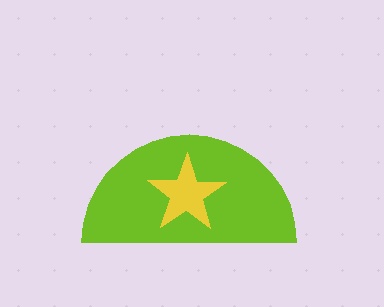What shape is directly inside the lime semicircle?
The yellow star.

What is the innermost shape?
The yellow star.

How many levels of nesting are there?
2.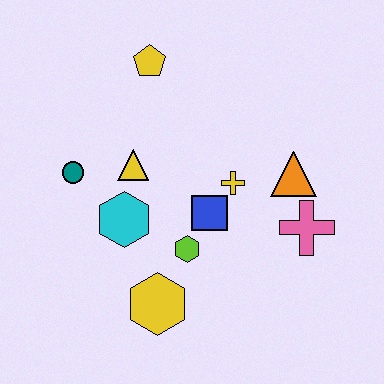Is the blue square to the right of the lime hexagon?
Yes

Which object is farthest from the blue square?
The yellow pentagon is farthest from the blue square.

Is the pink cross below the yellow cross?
Yes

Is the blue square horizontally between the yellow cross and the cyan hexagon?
Yes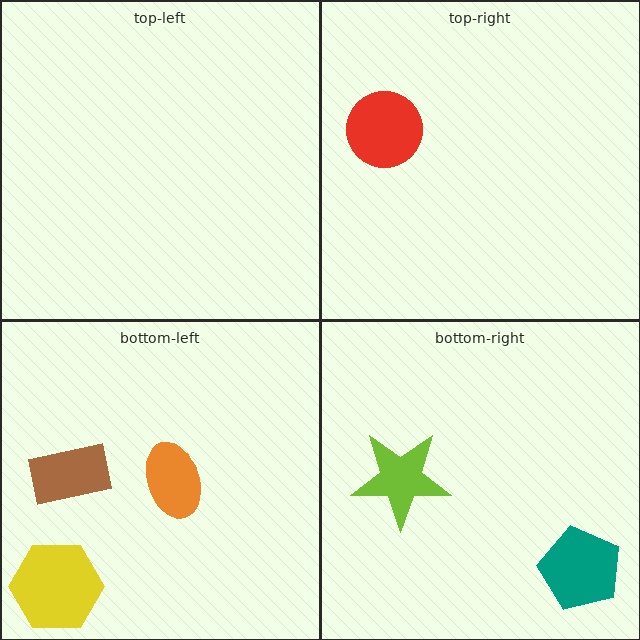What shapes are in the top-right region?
The red circle.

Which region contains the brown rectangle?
The bottom-left region.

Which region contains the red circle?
The top-right region.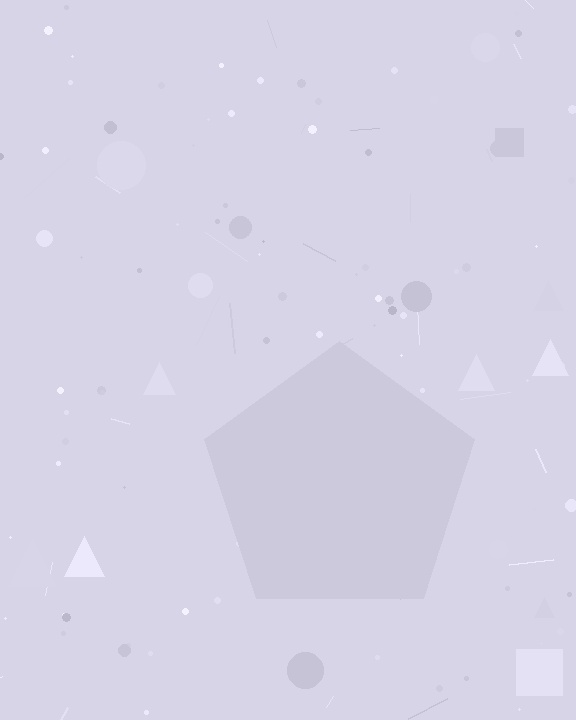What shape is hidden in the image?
A pentagon is hidden in the image.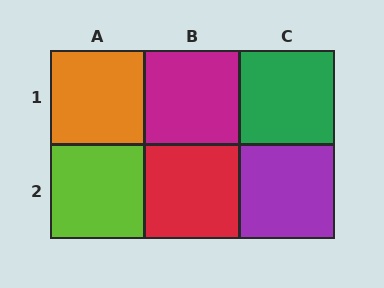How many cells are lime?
1 cell is lime.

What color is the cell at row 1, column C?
Green.